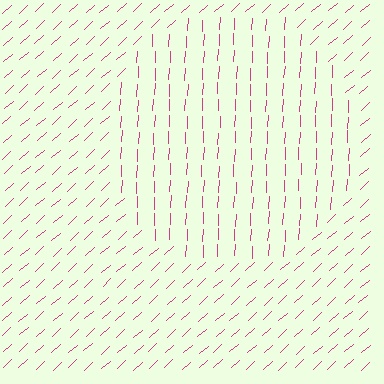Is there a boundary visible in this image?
Yes, there is a texture boundary formed by a change in line orientation.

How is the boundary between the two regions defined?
The boundary is defined purely by a change in line orientation (approximately 45 degrees difference). All lines are the same color and thickness.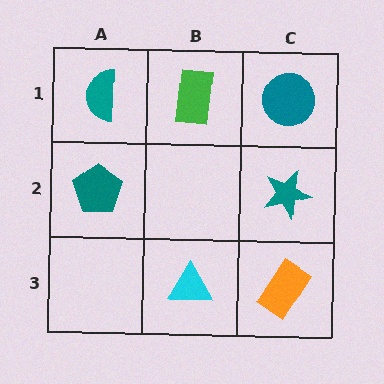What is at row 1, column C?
A teal circle.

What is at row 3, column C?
An orange rectangle.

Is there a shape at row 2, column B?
No, that cell is empty.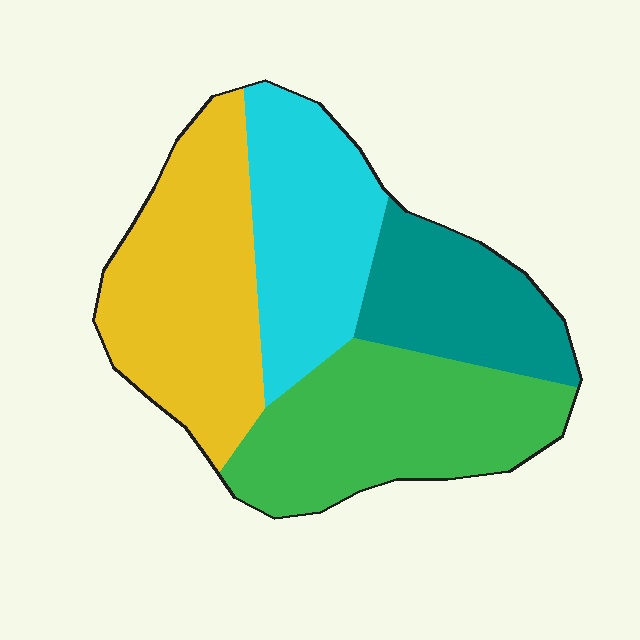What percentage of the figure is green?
Green covers around 30% of the figure.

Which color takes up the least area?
Teal, at roughly 20%.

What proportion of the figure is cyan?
Cyan covers roughly 25% of the figure.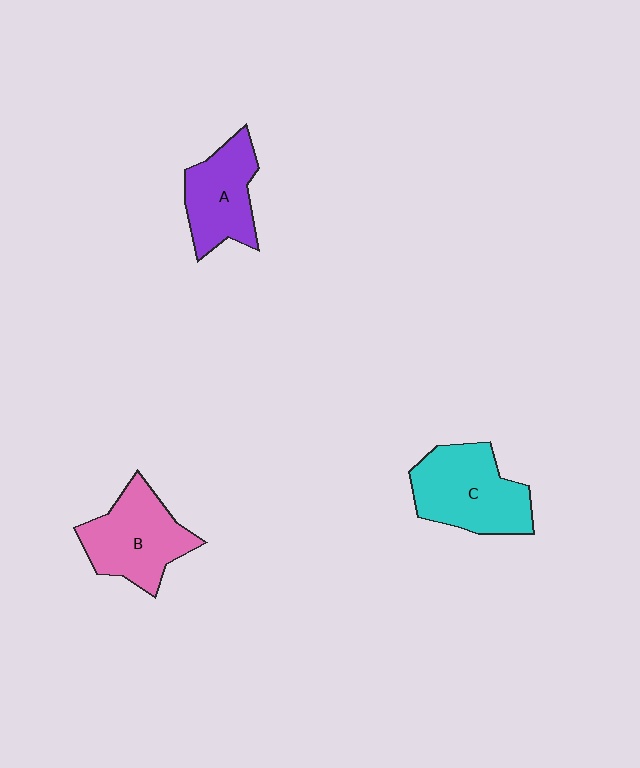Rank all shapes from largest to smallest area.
From largest to smallest: C (cyan), B (pink), A (purple).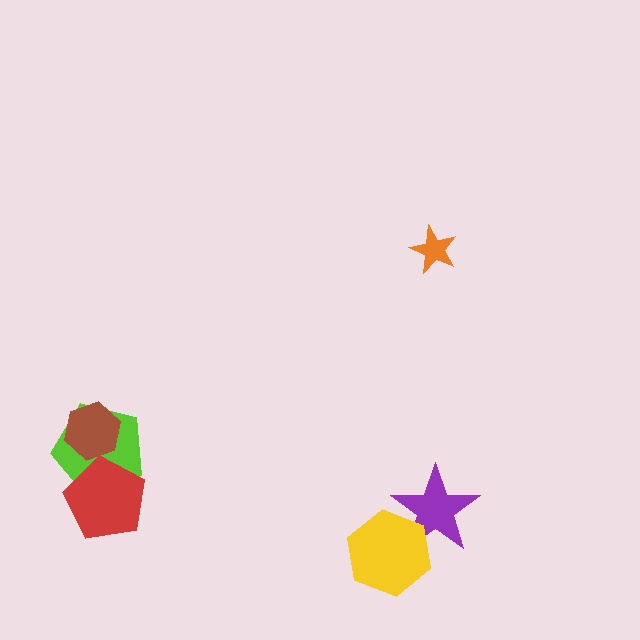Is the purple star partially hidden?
Yes, it is partially covered by another shape.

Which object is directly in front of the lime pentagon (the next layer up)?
The red pentagon is directly in front of the lime pentagon.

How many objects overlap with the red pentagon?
1 object overlaps with the red pentagon.